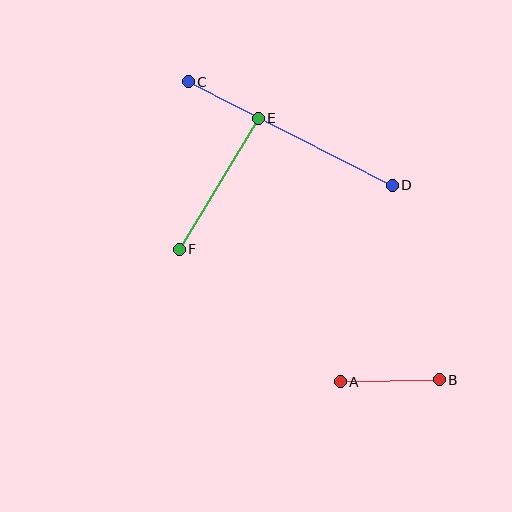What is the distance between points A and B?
The distance is approximately 99 pixels.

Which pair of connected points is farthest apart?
Points C and D are farthest apart.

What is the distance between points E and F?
The distance is approximately 153 pixels.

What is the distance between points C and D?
The distance is approximately 229 pixels.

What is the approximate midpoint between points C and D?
The midpoint is at approximately (290, 133) pixels.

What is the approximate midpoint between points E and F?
The midpoint is at approximately (219, 184) pixels.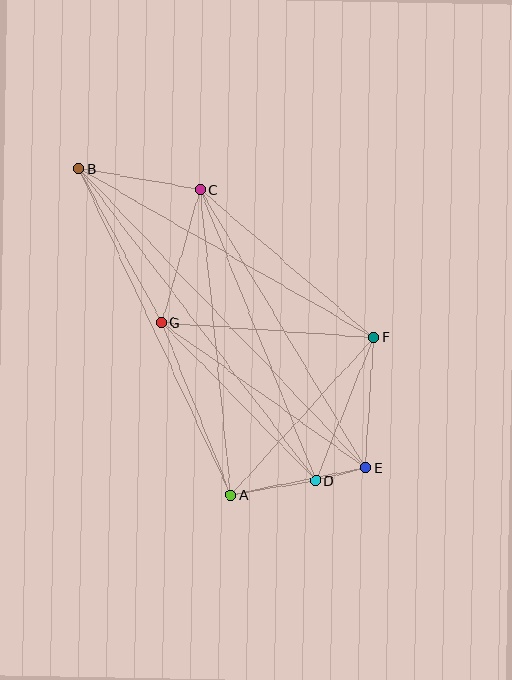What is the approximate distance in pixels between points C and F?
The distance between C and F is approximately 228 pixels.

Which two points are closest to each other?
Points D and E are closest to each other.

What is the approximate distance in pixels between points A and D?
The distance between A and D is approximately 86 pixels.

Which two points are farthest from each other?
Points B and E are farthest from each other.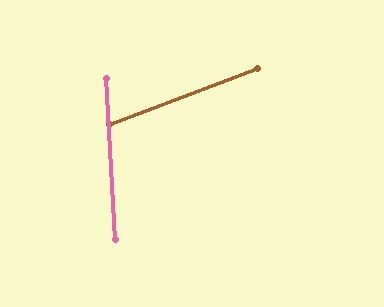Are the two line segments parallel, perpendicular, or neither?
Neither parallel nor perpendicular — they differ by about 72°.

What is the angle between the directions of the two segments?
Approximately 72 degrees.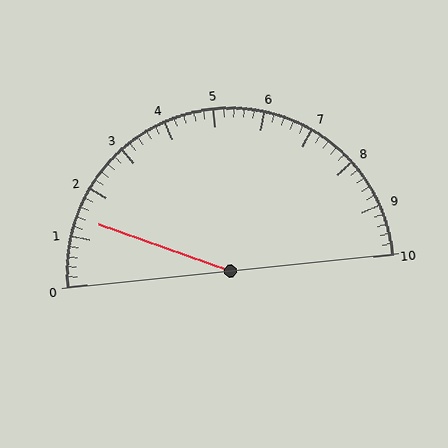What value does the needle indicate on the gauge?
The needle indicates approximately 1.4.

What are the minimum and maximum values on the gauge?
The gauge ranges from 0 to 10.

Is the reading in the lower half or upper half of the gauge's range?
The reading is in the lower half of the range (0 to 10).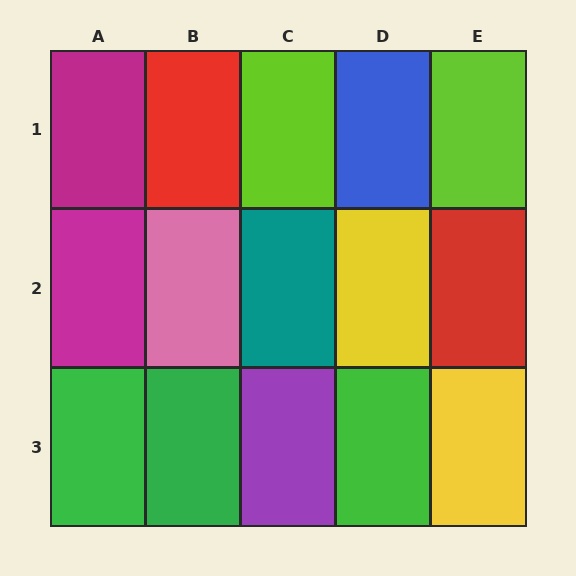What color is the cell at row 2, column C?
Teal.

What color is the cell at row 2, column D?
Yellow.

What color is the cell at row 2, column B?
Pink.